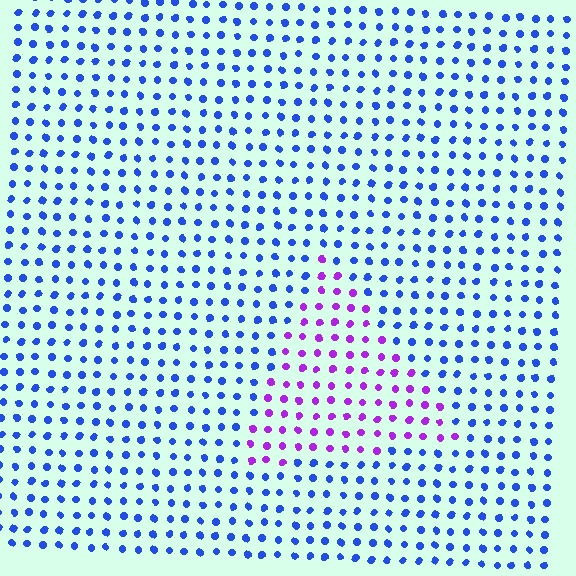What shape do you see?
I see a triangle.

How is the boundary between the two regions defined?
The boundary is defined purely by a slight shift in hue (about 58 degrees). Spacing, size, and orientation are identical on both sides.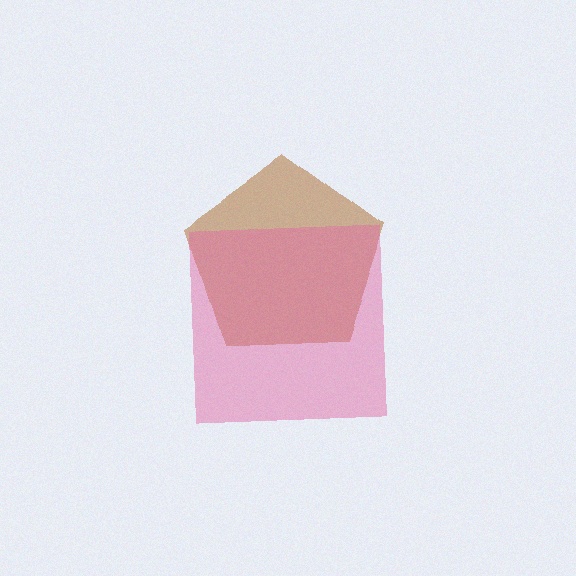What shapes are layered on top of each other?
The layered shapes are: a brown pentagon, a pink square.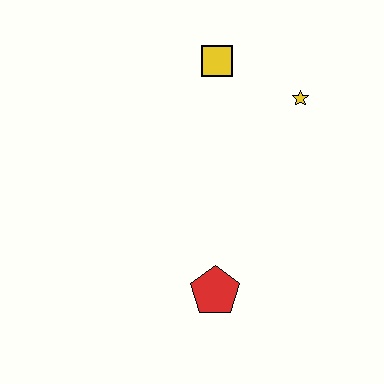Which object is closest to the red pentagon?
The yellow star is closest to the red pentagon.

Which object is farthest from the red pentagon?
The yellow square is farthest from the red pentagon.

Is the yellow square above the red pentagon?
Yes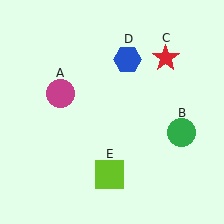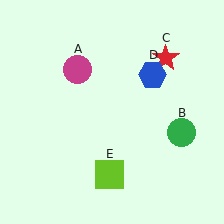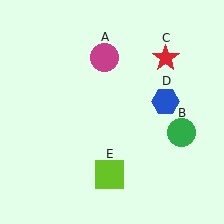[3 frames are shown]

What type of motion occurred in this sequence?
The magenta circle (object A), blue hexagon (object D) rotated clockwise around the center of the scene.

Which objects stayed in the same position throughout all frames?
Green circle (object B) and red star (object C) and lime square (object E) remained stationary.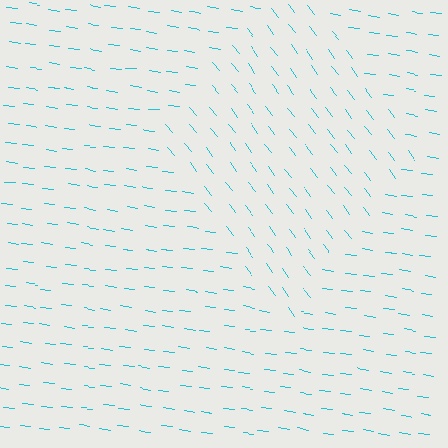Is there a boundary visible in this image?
Yes, there is a texture boundary formed by a change in line orientation.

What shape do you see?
I see a diamond.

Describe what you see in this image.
The image is filled with small cyan line segments. A diamond region in the image has lines oriented differently from the surrounding lines, creating a visible texture boundary.